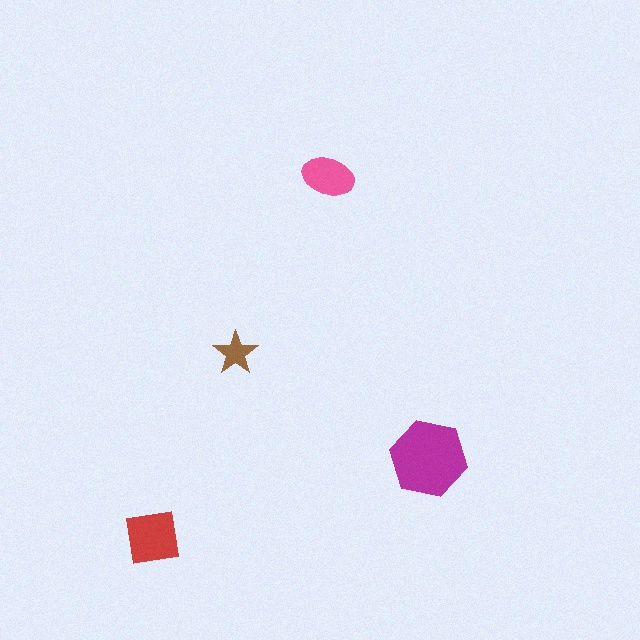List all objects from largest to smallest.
The magenta hexagon, the red square, the pink ellipse, the brown star.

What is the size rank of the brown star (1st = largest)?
4th.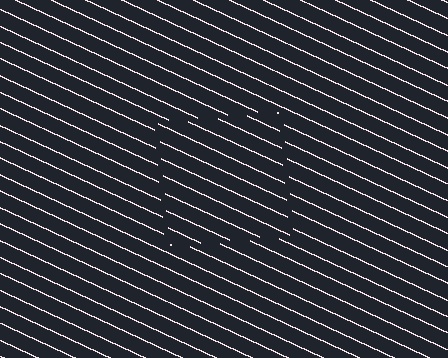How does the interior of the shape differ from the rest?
The interior of the shape contains the same grating, shifted by half a period — the contour is defined by the phase discontinuity where line-ends from the inner and outer gratings abut.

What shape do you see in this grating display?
An illusory square. The interior of the shape contains the same grating, shifted by half a period — the contour is defined by the phase discontinuity where line-ends from the inner and outer gratings abut.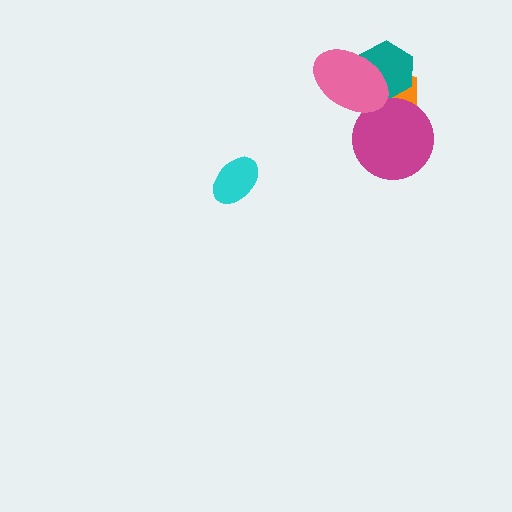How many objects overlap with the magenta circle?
2 objects overlap with the magenta circle.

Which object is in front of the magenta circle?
The pink ellipse is in front of the magenta circle.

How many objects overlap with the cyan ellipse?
0 objects overlap with the cyan ellipse.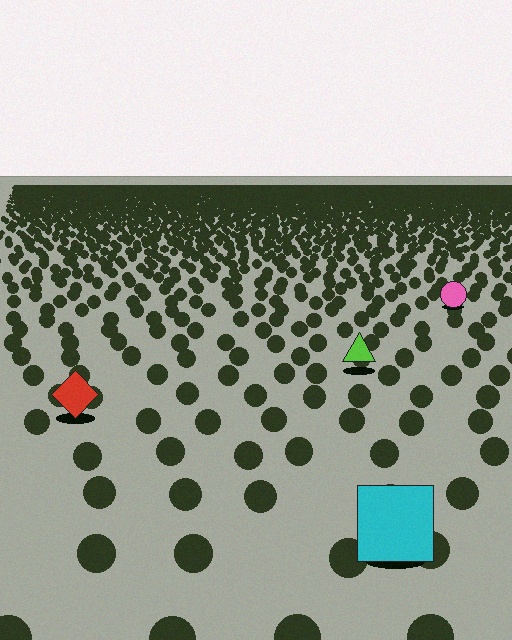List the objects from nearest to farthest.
From nearest to farthest: the cyan square, the red diamond, the lime triangle, the pink circle.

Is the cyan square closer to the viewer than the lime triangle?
Yes. The cyan square is closer — you can tell from the texture gradient: the ground texture is coarser near it.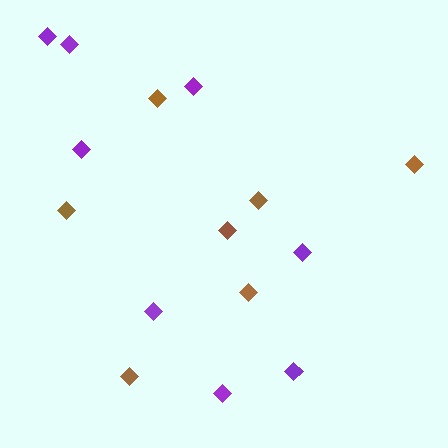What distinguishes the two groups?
There are 2 groups: one group of brown diamonds (7) and one group of purple diamonds (8).